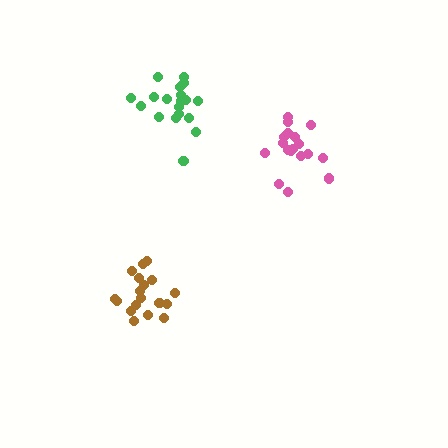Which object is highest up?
The green cluster is topmost.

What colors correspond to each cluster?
The clusters are colored: brown, pink, green.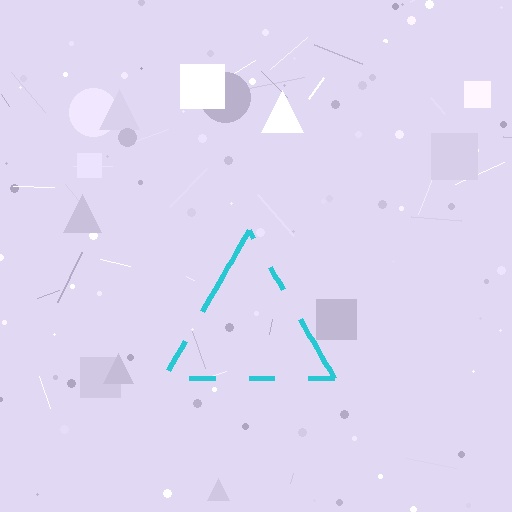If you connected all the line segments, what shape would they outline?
They would outline a triangle.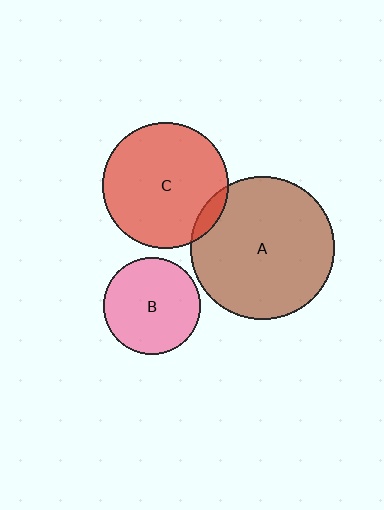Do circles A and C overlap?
Yes.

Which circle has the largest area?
Circle A (brown).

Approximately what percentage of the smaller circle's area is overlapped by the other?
Approximately 5%.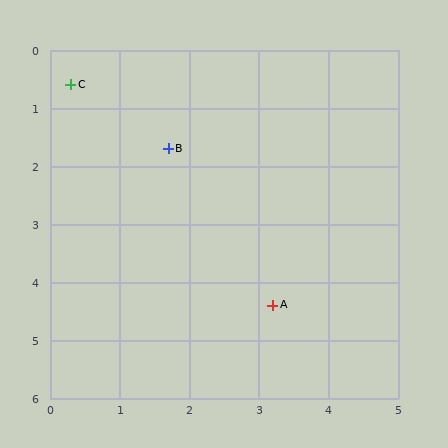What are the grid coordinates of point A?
Point A is at approximately (3.2, 4.4).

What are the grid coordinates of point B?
Point B is at approximately (1.7, 1.7).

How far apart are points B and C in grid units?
Points B and C are about 1.8 grid units apart.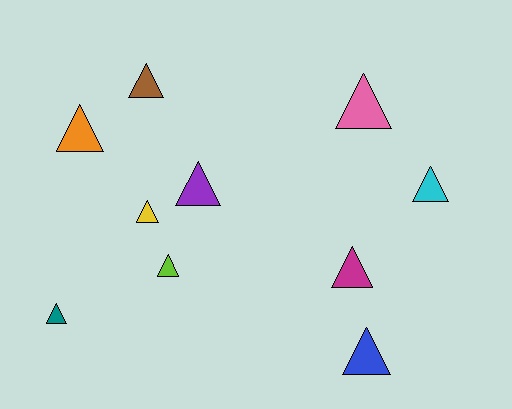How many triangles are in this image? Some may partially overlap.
There are 10 triangles.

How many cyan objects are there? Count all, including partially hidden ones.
There is 1 cyan object.